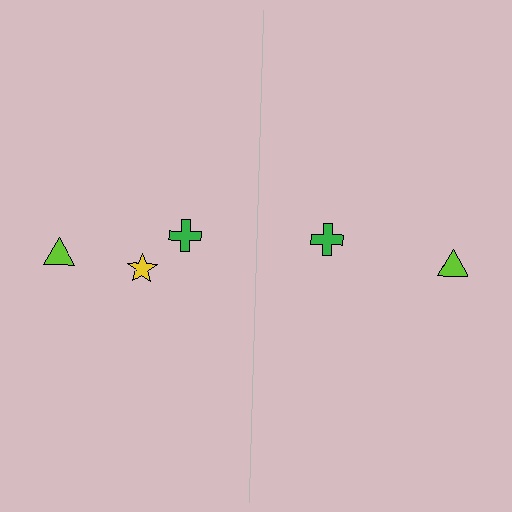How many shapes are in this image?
There are 5 shapes in this image.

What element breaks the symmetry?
A yellow star is missing from the right side.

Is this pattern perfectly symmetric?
No, the pattern is not perfectly symmetric. A yellow star is missing from the right side.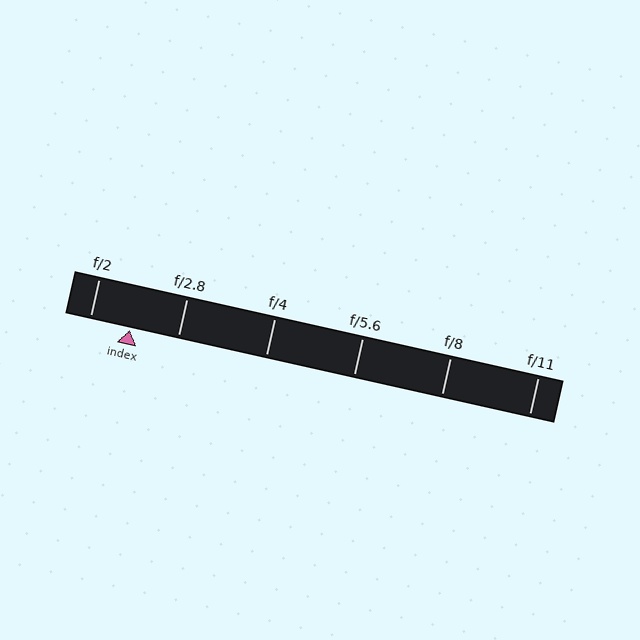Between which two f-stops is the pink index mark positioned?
The index mark is between f/2 and f/2.8.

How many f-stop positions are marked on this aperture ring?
There are 6 f-stop positions marked.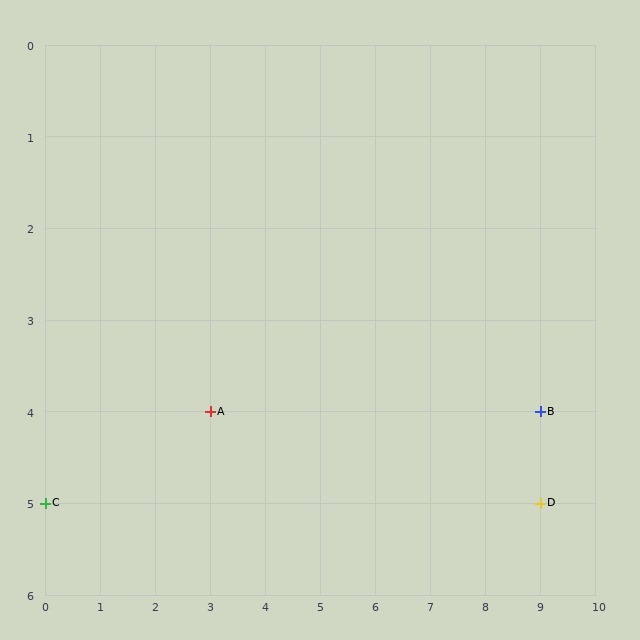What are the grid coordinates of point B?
Point B is at grid coordinates (9, 4).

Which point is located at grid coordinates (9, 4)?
Point B is at (9, 4).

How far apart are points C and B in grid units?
Points C and B are 9 columns and 1 row apart (about 9.1 grid units diagonally).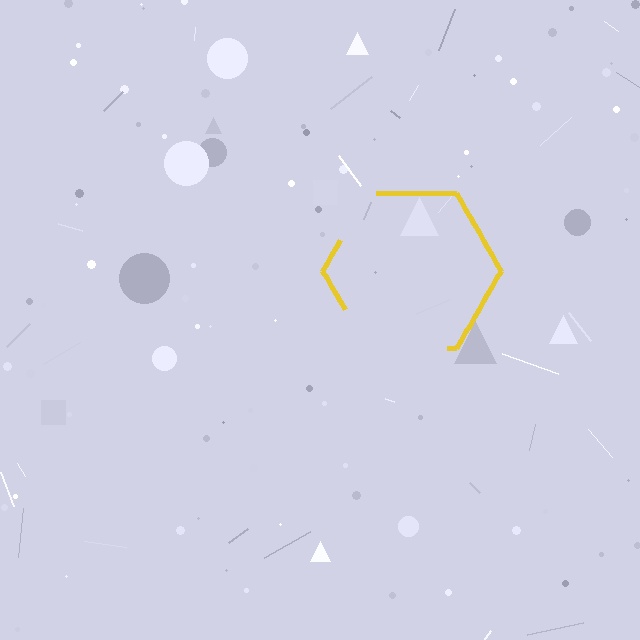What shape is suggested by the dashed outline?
The dashed outline suggests a hexagon.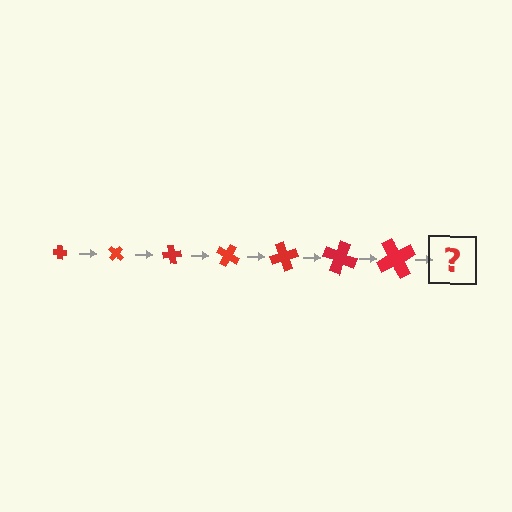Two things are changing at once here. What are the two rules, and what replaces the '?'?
The two rules are that the cross grows larger each step and it rotates 40 degrees each step. The '?' should be a cross, larger than the previous one and rotated 280 degrees from the start.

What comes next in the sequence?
The next element should be a cross, larger than the previous one and rotated 280 degrees from the start.